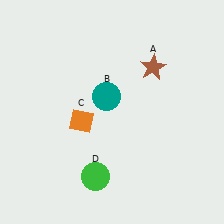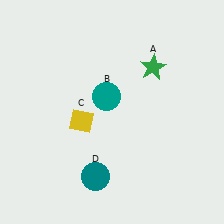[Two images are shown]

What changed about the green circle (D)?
In Image 1, D is green. In Image 2, it changed to teal.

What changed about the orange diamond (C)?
In Image 1, C is orange. In Image 2, it changed to yellow.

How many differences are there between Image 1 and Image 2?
There are 3 differences between the two images.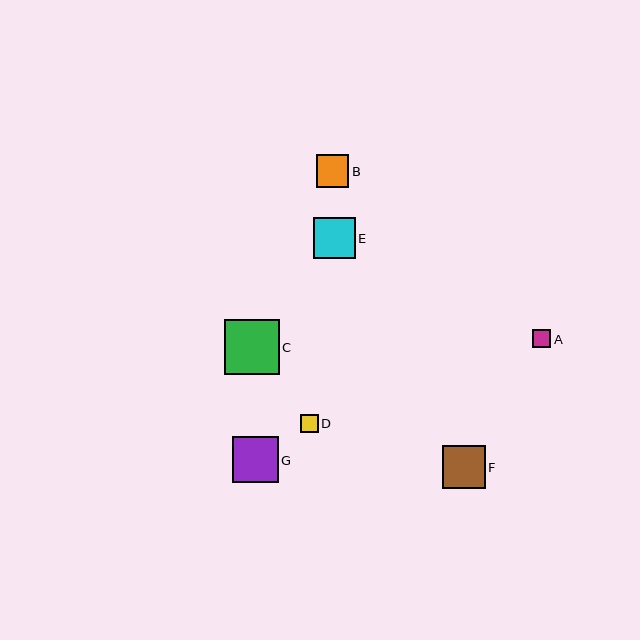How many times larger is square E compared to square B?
Square E is approximately 1.3 times the size of square B.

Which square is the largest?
Square C is the largest with a size of approximately 55 pixels.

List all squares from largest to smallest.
From largest to smallest: C, G, F, E, B, A, D.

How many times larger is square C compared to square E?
Square C is approximately 1.3 times the size of square E.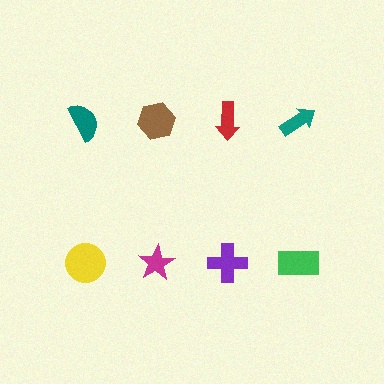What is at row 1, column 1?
A teal semicircle.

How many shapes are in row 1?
4 shapes.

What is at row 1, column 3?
A red arrow.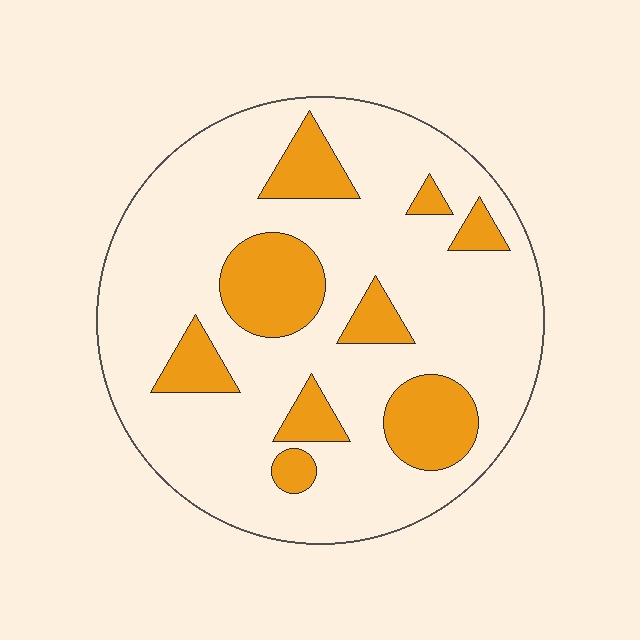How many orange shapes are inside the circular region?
9.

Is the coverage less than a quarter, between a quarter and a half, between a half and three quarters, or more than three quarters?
Less than a quarter.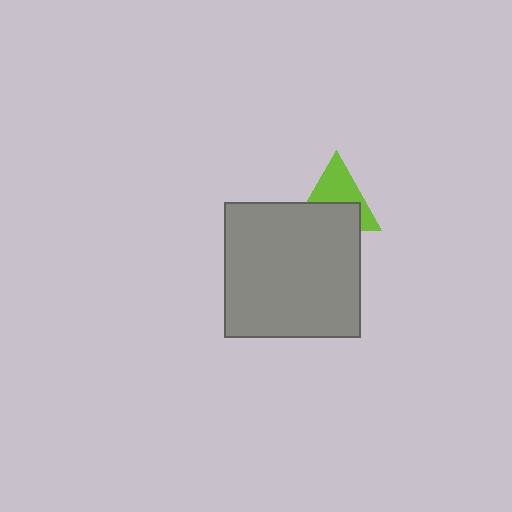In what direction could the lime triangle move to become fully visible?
The lime triangle could move up. That would shift it out from behind the gray square entirely.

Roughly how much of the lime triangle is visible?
About half of it is visible (roughly 50%).